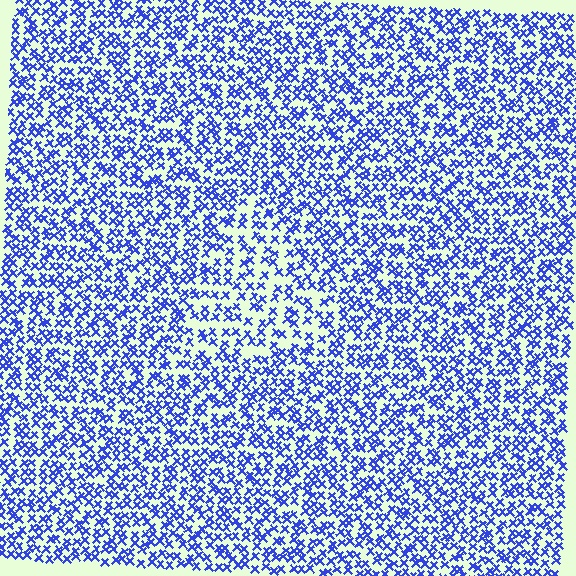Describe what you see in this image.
The image contains small blue elements arranged at two different densities. A triangle-shaped region is visible where the elements are less densely packed than the surrounding area.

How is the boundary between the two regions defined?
The boundary is defined by a change in element density (approximately 1.6x ratio). All elements are the same color, size, and shape.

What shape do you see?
I see a triangle.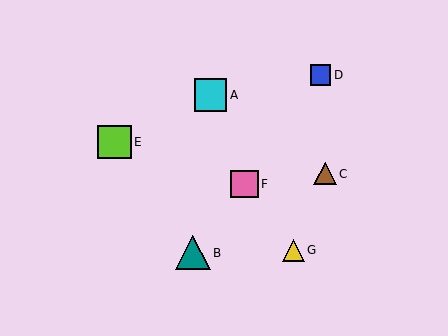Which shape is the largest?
The teal triangle (labeled B) is the largest.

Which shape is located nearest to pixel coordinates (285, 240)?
The yellow triangle (labeled G) at (294, 250) is nearest to that location.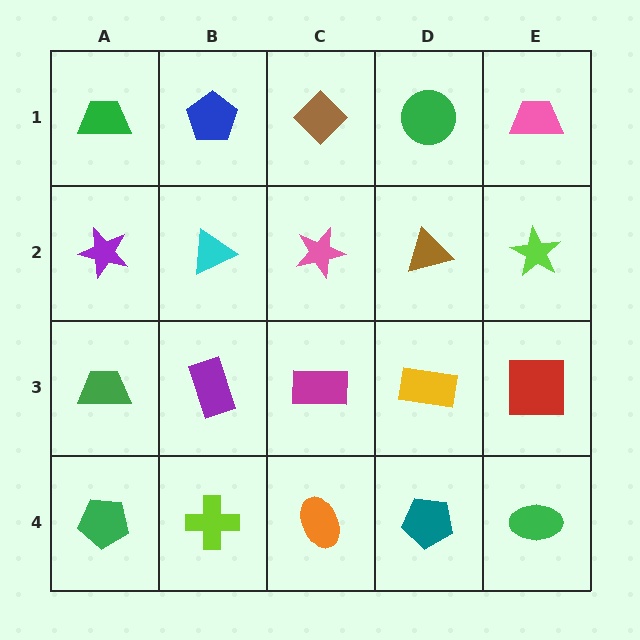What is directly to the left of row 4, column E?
A teal pentagon.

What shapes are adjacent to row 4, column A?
A green trapezoid (row 3, column A), a lime cross (row 4, column B).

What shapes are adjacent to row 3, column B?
A cyan triangle (row 2, column B), a lime cross (row 4, column B), a green trapezoid (row 3, column A), a magenta rectangle (row 3, column C).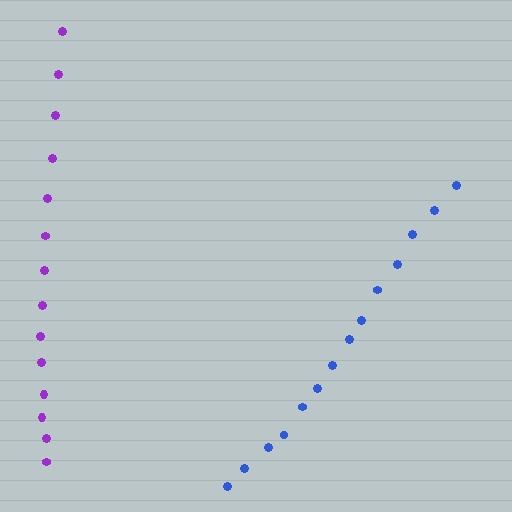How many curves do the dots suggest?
There are 2 distinct paths.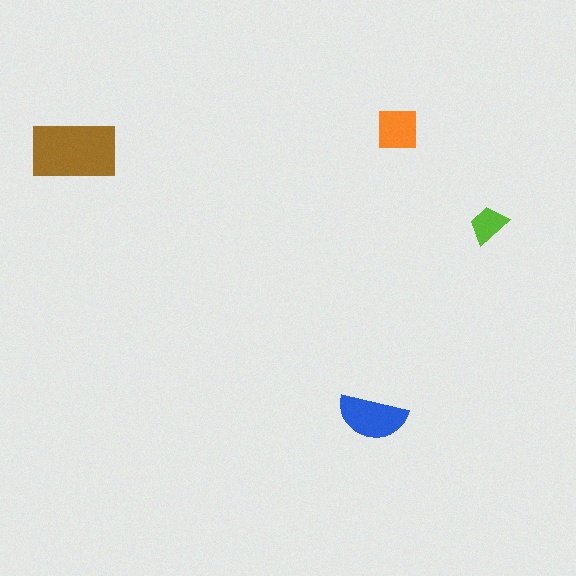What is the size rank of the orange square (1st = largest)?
3rd.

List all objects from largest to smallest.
The brown rectangle, the blue semicircle, the orange square, the lime trapezoid.